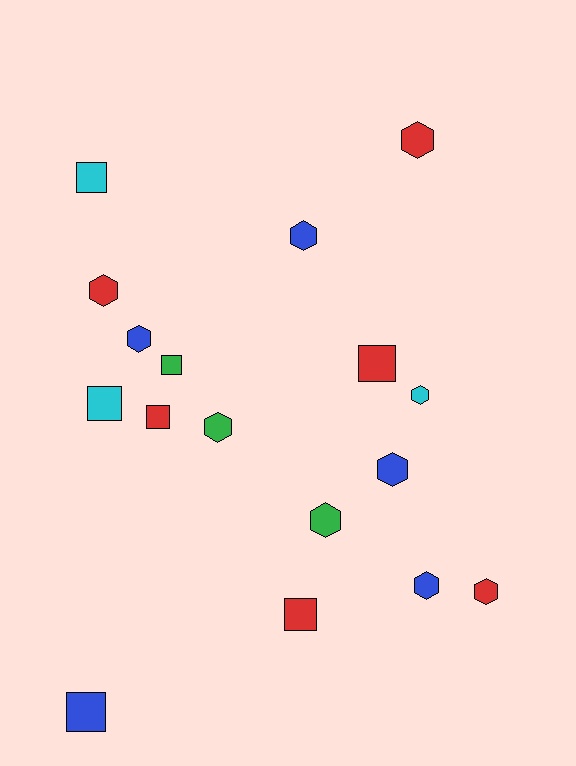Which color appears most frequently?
Red, with 6 objects.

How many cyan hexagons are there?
There is 1 cyan hexagon.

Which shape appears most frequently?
Hexagon, with 10 objects.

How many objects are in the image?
There are 17 objects.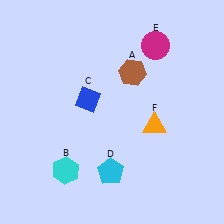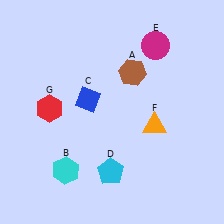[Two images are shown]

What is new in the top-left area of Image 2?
A red hexagon (G) was added in the top-left area of Image 2.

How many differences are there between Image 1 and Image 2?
There is 1 difference between the two images.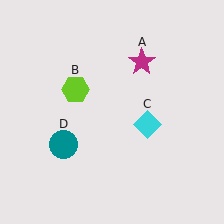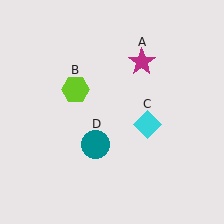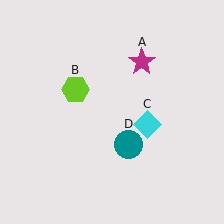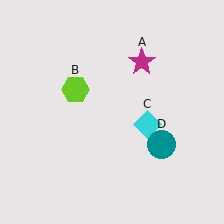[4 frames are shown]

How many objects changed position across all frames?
1 object changed position: teal circle (object D).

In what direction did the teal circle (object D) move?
The teal circle (object D) moved right.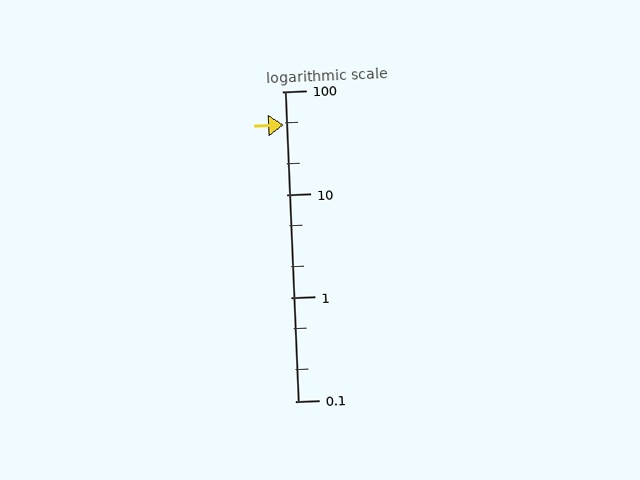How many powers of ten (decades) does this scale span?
The scale spans 3 decades, from 0.1 to 100.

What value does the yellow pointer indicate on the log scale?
The pointer indicates approximately 47.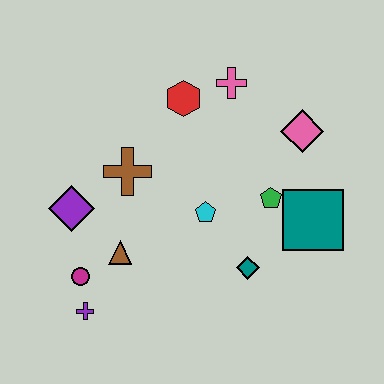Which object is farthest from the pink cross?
The purple cross is farthest from the pink cross.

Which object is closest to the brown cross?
The purple diamond is closest to the brown cross.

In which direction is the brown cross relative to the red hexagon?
The brown cross is below the red hexagon.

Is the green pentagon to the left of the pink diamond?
Yes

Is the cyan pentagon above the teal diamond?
Yes